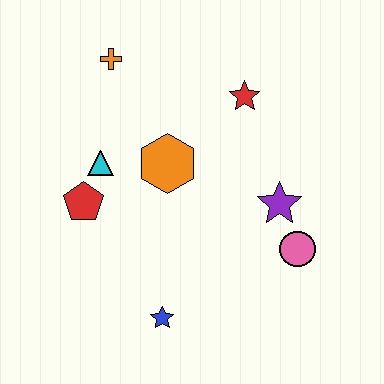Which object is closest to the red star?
The orange hexagon is closest to the red star.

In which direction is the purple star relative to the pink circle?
The purple star is above the pink circle.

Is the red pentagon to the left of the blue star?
Yes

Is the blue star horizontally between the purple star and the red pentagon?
Yes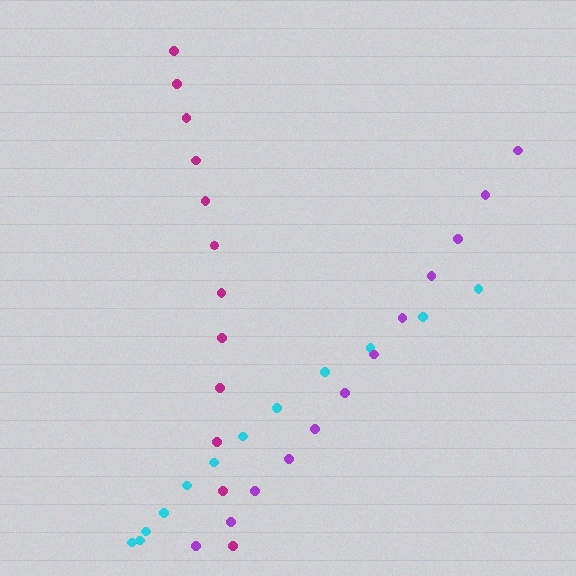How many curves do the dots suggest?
There are 3 distinct paths.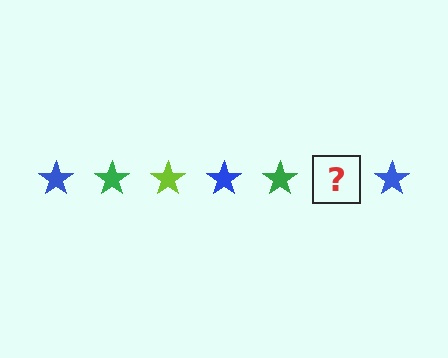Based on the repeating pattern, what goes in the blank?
The blank should be a lime star.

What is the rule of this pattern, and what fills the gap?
The rule is that the pattern cycles through blue, green, lime stars. The gap should be filled with a lime star.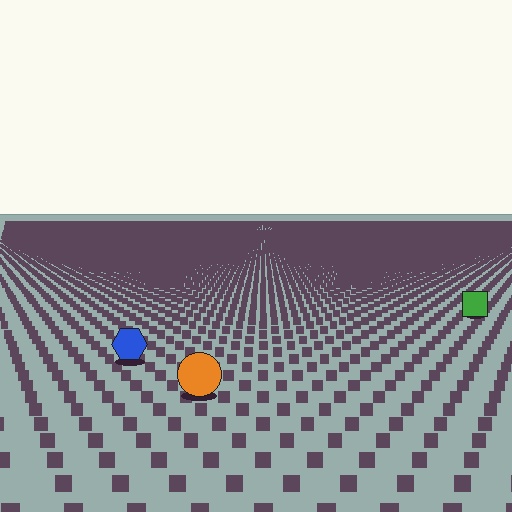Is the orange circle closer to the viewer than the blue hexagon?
Yes. The orange circle is closer — you can tell from the texture gradient: the ground texture is coarser near it.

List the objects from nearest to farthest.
From nearest to farthest: the orange circle, the blue hexagon, the green square.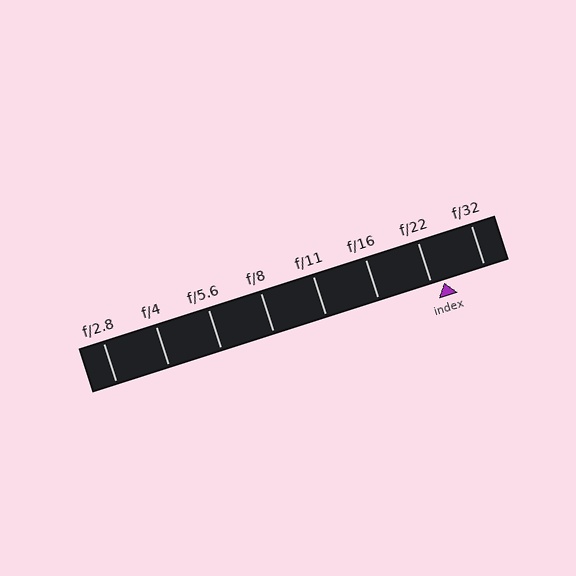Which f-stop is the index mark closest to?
The index mark is closest to f/22.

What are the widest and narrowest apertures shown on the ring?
The widest aperture shown is f/2.8 and the narrowest is f/32.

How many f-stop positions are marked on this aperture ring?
There are 8 f-stop positions marked.